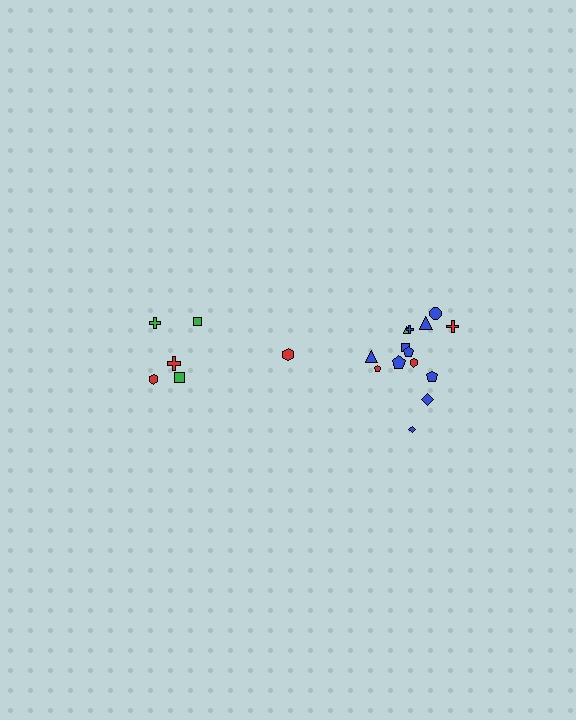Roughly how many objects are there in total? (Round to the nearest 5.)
Roughly 20 objects in total.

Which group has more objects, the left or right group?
The right group.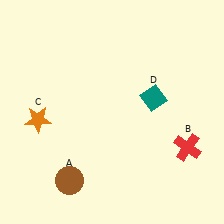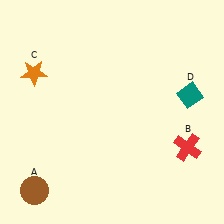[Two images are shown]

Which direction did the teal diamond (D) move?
The teal diamond (D) moved right.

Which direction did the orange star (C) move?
The orange star (C) moved up.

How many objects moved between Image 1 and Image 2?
3 objects moved between the two images.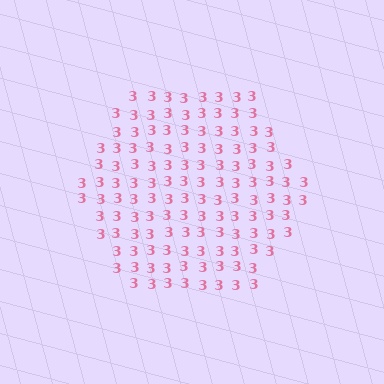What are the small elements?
The small elements are digit 3's.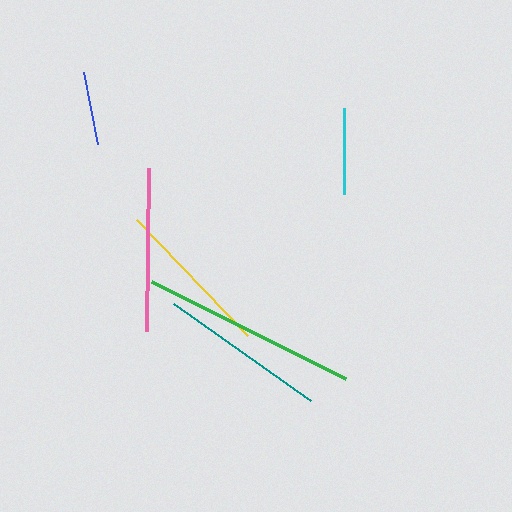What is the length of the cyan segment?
The cyan segment is approximately 87 pixels long.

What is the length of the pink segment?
The pink segment is approximately 162 pixels long.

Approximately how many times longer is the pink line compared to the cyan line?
The pink line is approximately 1.9 times the length of the cyan line.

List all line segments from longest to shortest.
From longest to shortest: green, teal, pink, yellow, cyan, blue.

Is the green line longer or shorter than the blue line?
The green line is longer than the blue line.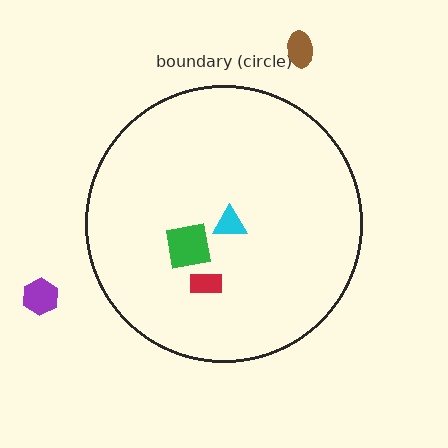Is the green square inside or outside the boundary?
Inside.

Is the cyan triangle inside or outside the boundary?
Inside.